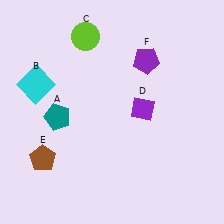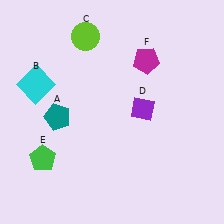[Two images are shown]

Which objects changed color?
E changed from brown to green. F changed from purple to magenta.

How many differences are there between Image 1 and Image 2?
There are 2 differences between the two images.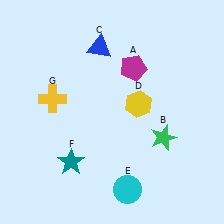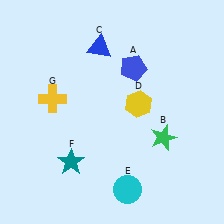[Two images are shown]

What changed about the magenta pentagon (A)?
In Image 1, A is magenta. In Image 2, it changed to blue.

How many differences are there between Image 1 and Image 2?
There is 1 difference between the two images.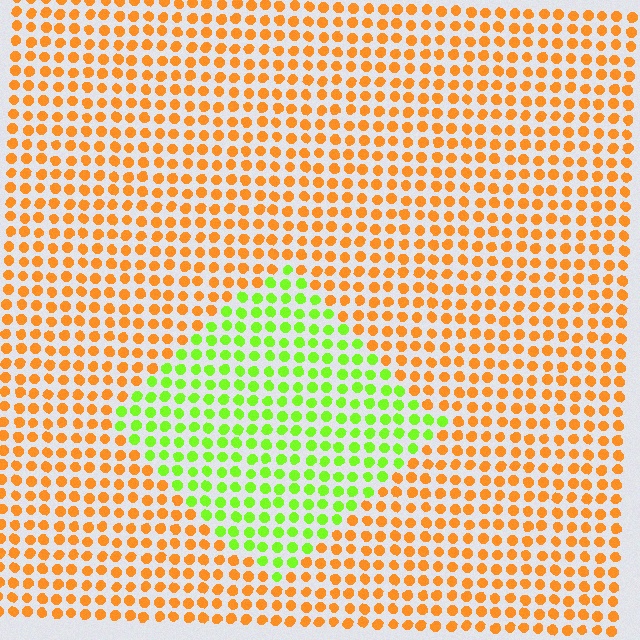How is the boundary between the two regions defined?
The boundary is defined purely by a slight shift in hue (about 68 degrees). Spacing, size, and orientation are identical on both sides.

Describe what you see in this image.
The image is filled with small orange elements in a uniform arrangement. A diamond-shaped region is visible where the elements are tinted to a slightly different hue, forming a subtle color boundary.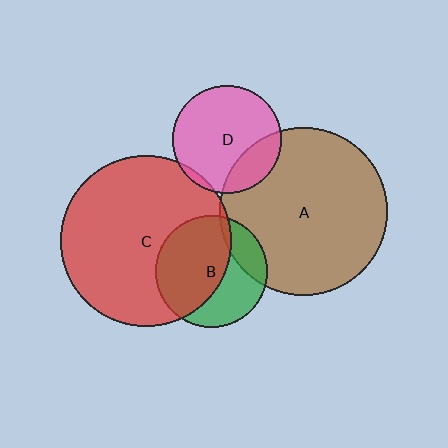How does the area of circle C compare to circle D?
Approximately 2.5 times.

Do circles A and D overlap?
Yes.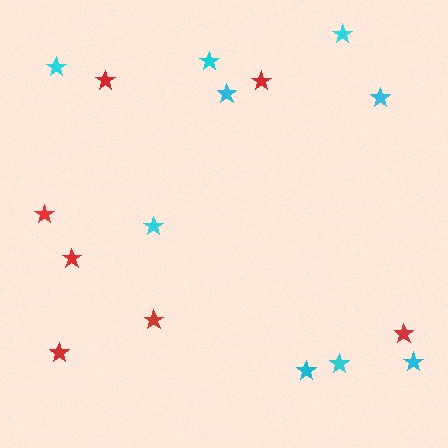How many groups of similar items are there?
There are 2 groups: one group of red stars (7) and one group of cyan stars (9).